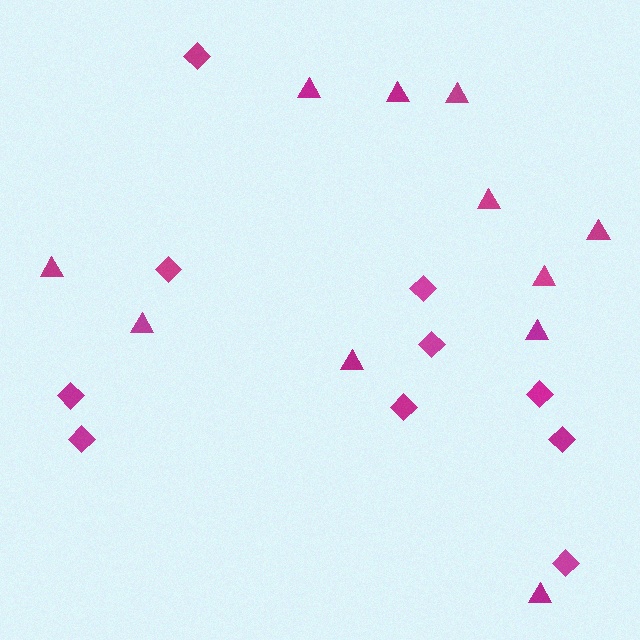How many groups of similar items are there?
There are 2 groups: one group of diamonds (10) and one group of triangles (11).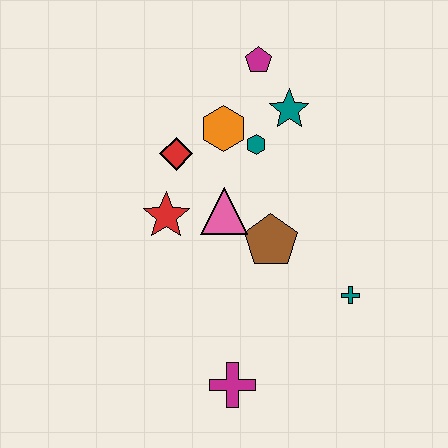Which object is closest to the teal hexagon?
The orange hexagon is closest to the teal hexagon.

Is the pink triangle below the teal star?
Yes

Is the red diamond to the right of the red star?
Yes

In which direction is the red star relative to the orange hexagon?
The red star is below the orange hexagon.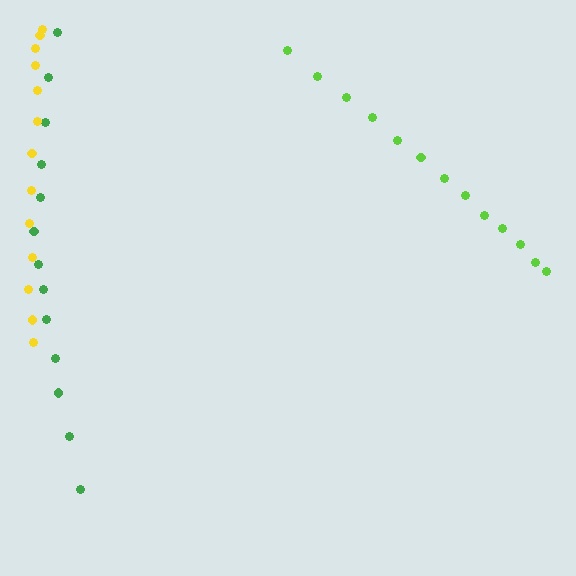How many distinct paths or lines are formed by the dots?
There are 3 distinct paths.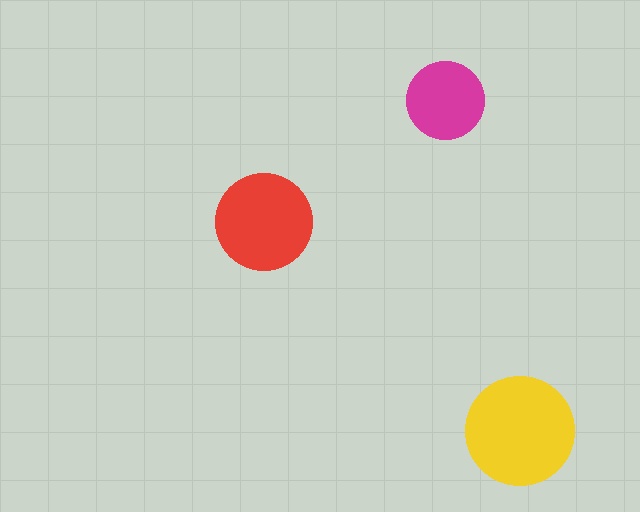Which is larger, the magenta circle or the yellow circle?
The yellow one.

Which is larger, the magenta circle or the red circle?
The red one.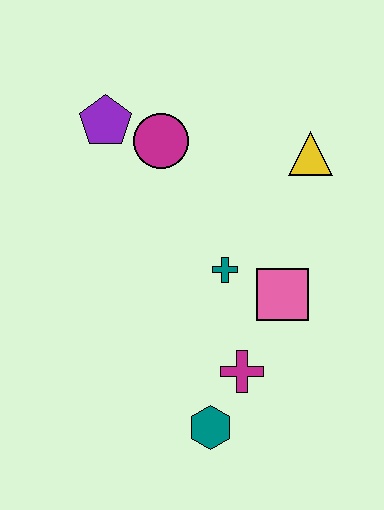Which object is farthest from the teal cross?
The purple pentagon is farthest from the teal cross.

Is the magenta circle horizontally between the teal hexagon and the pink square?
No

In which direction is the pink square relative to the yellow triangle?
The pink square is below the yellow triangle.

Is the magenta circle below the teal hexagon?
No